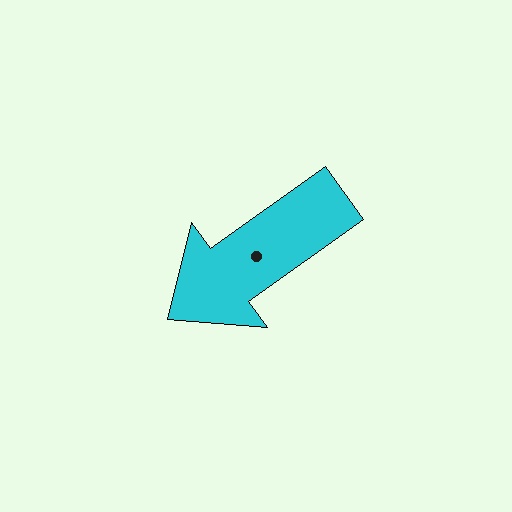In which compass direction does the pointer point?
Southwest.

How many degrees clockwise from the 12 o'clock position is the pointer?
Approximately 234 degrees.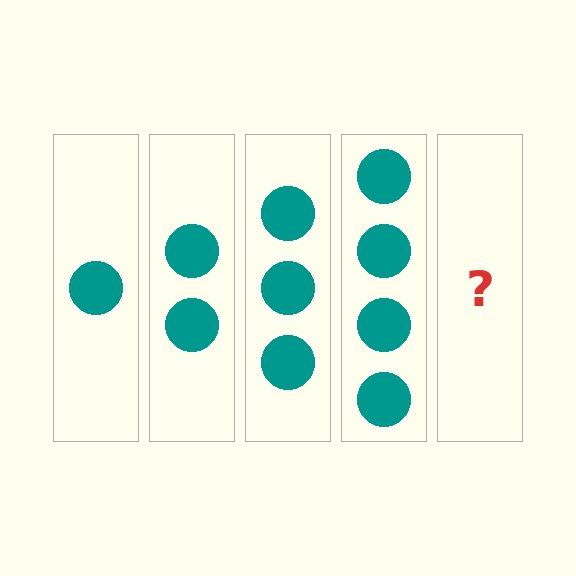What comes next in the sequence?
The next element should be 5 circles.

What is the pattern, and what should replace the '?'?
The pattern is that each step adds one more circle. The '?' should be 5 circles.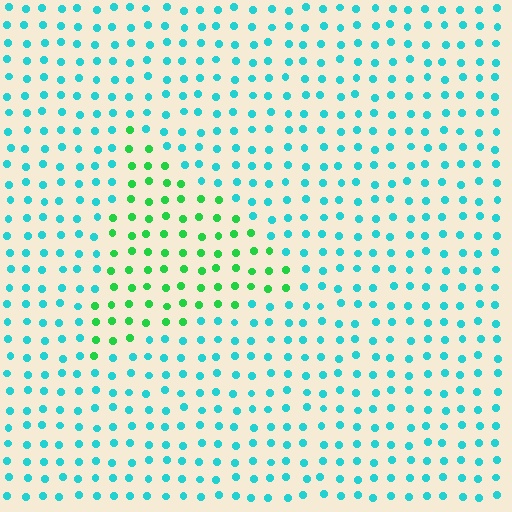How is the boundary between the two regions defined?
The boundary is defined purely by a slight shift in hue (about 48 degrees). Spacing, size, and orientation are identical on both sides.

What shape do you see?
I see a triangle.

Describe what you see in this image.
The image is filled with small cyan elements in a uniform arrangement. A triangle-shaped region is visible where the elements are tinted to a slightly different hue, forming a subtle color boundary.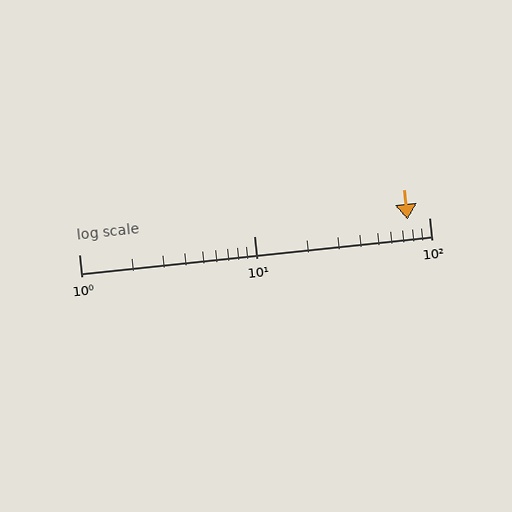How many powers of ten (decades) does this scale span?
The scale spans 2 decades, from 1 to 100.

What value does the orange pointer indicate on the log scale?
The pointer indicates approximately 75.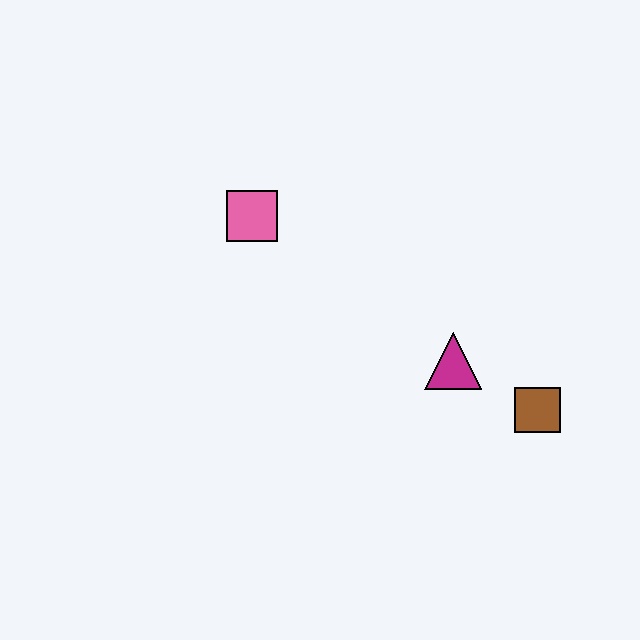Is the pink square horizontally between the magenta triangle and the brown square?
No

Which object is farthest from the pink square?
The brown square is farthest from the pink square.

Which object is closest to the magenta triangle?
The brown square is closest to the magenta triangle.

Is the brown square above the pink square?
No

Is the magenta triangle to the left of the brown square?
Yes